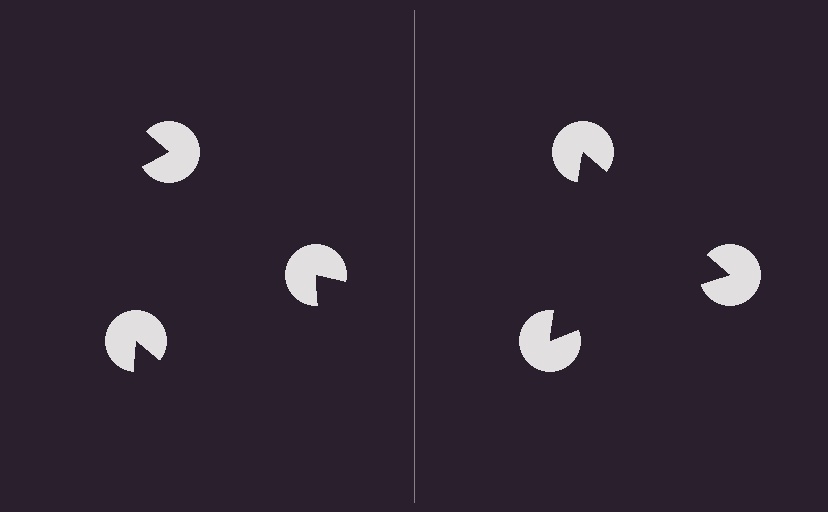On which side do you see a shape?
An illusory triangle appears on the right side. On the left side the wedge cuts are rotated, so no coherent shape forms.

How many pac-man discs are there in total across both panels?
6 — 3 on each side.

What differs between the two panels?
The pac-man discs are positioned identically on both sides; only the wedge orientations differ. On the right they align to a triangle; on the left they are misaligned.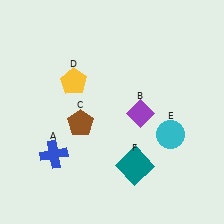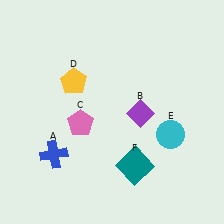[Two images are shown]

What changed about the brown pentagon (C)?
In Image 1, C is brown. In Image 2, it changed to pink.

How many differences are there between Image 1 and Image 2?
There is 1 difference between the two images.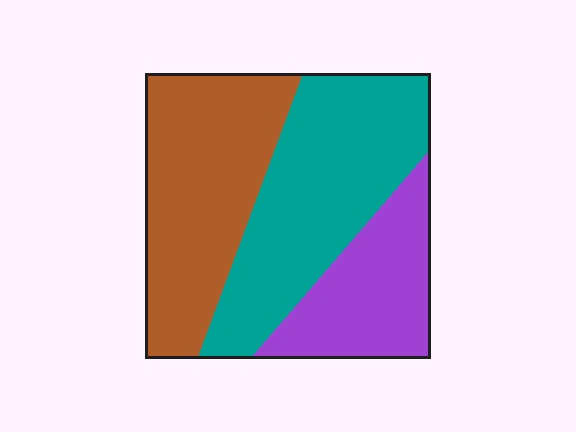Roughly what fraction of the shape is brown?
Brown takes up about three eighths (3/8) of the shape.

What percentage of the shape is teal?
Teal covers around 40% of the shape.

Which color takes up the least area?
Purple, at roughly 25%.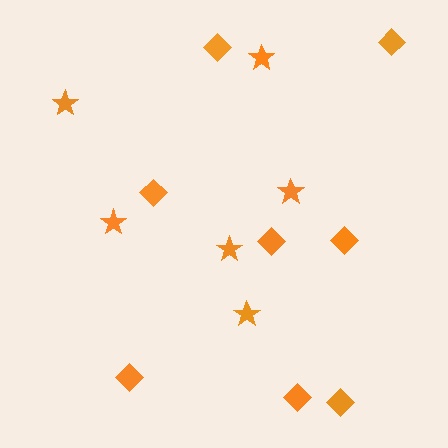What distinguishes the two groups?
There are 2 groups: one group of diamonds (8) and one group of stars (6).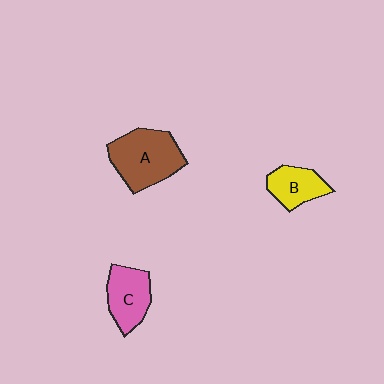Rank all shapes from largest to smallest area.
From largest to smallest: A (brown), C (pink), B (yellow).